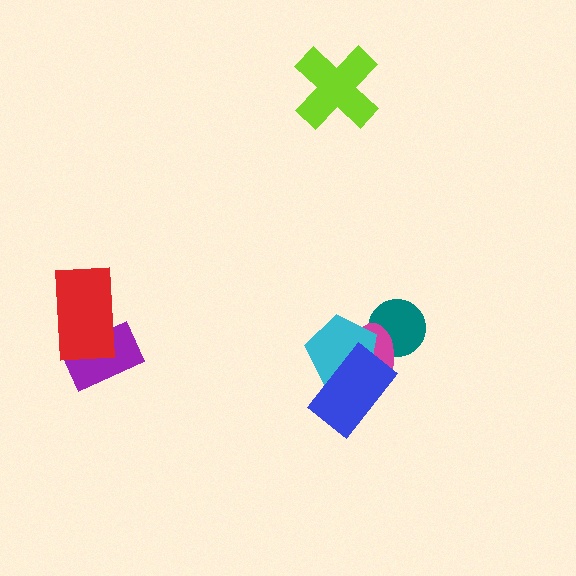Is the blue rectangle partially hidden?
No, no other shape covers it.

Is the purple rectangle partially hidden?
Yes, it is partially covered by another shape.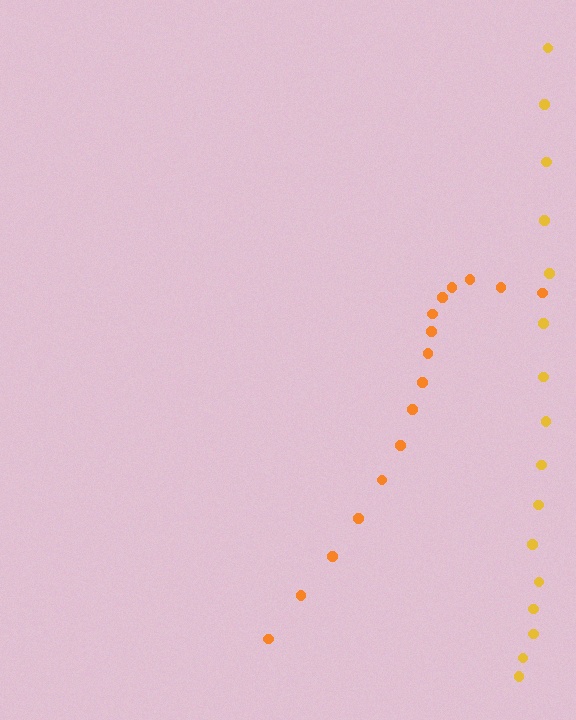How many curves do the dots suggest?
There are 2 distinct paths.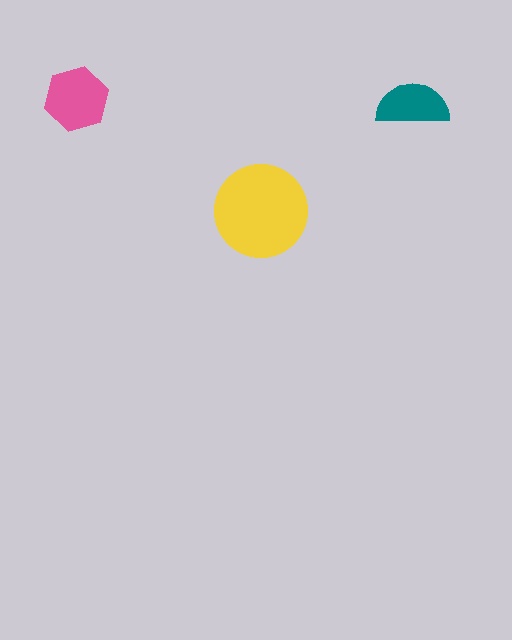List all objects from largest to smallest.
The yellow circle, the pink hexagon, the teal semicircle.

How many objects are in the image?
There are 3 objects in the image.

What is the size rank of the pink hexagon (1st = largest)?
2nd.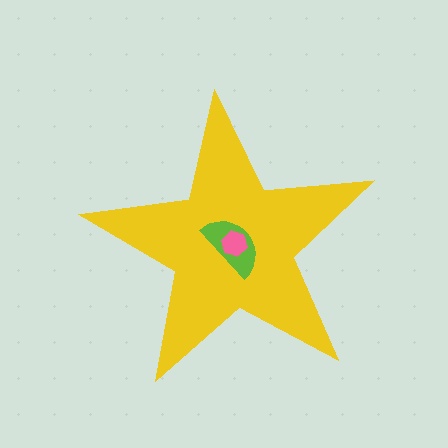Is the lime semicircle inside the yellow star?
Yes.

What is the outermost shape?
The yellow star.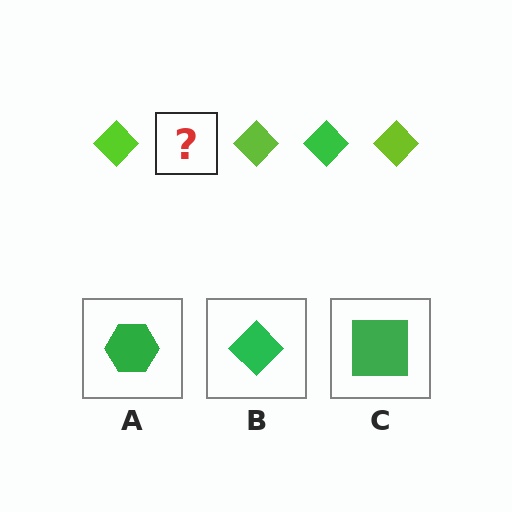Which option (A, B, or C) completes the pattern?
B.